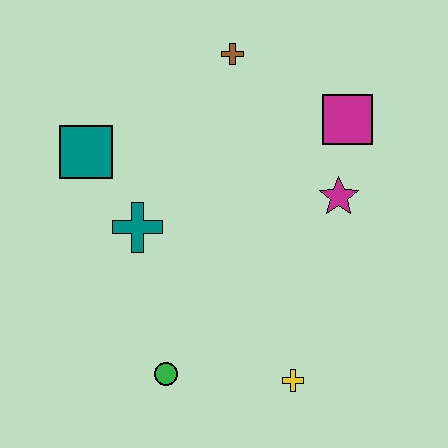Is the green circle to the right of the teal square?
Yes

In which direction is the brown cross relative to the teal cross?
The brown cross is above the teal cross.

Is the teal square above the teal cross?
Yes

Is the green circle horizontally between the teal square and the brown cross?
Yes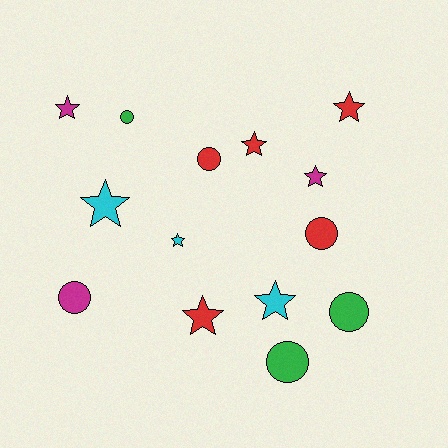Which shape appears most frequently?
Star, with 8 objects.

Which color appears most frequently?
Red, with 5 objects.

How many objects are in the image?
There are 14 objects.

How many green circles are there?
There are 3 green circles.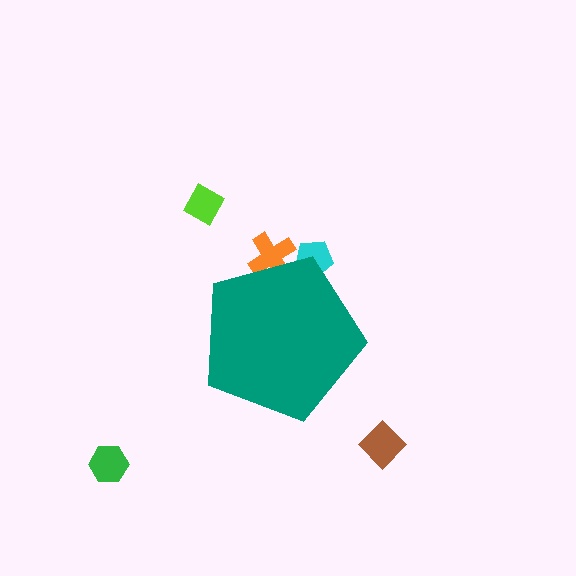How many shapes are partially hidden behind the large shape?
2 shapes are partially hidden.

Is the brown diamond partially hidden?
No, the brown diamond is fully visible.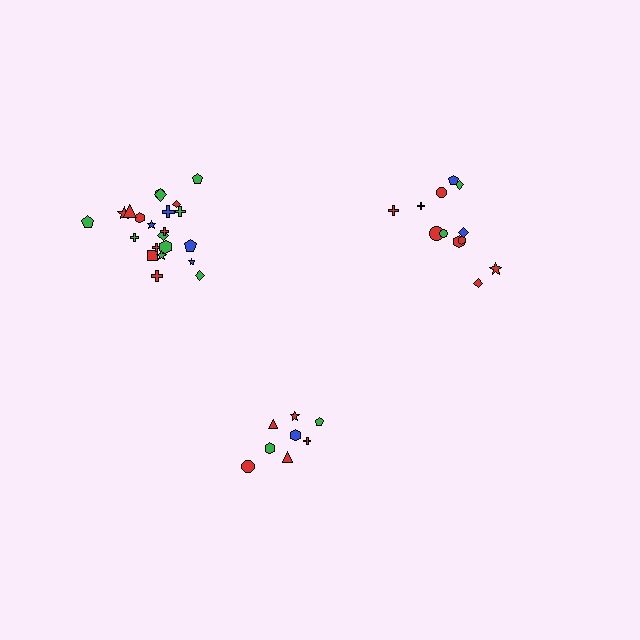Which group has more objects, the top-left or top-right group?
The top-left group.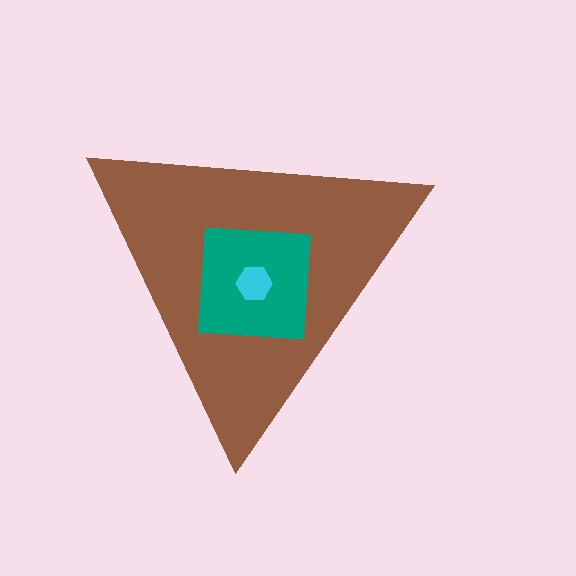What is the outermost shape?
The brown triangle.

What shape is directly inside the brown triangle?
The teal square.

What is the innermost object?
The cyan hexagon.